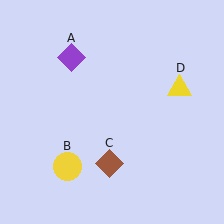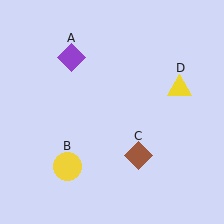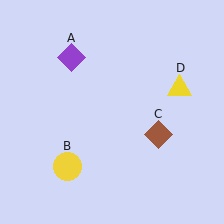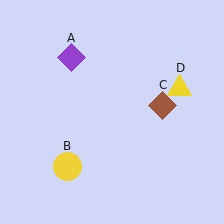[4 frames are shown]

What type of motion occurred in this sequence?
The brown diamond (object C) rotated counterclockwise around the center of the scene.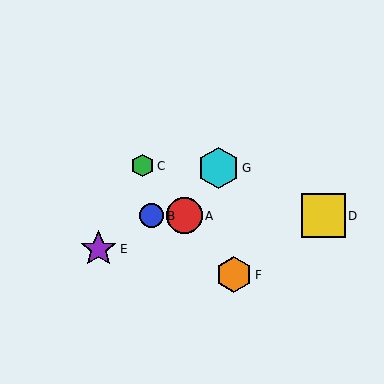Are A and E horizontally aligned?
No, A is at y≈216 and E is at y≈249.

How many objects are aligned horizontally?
3 objects (A, B, D) are aligned horizontally.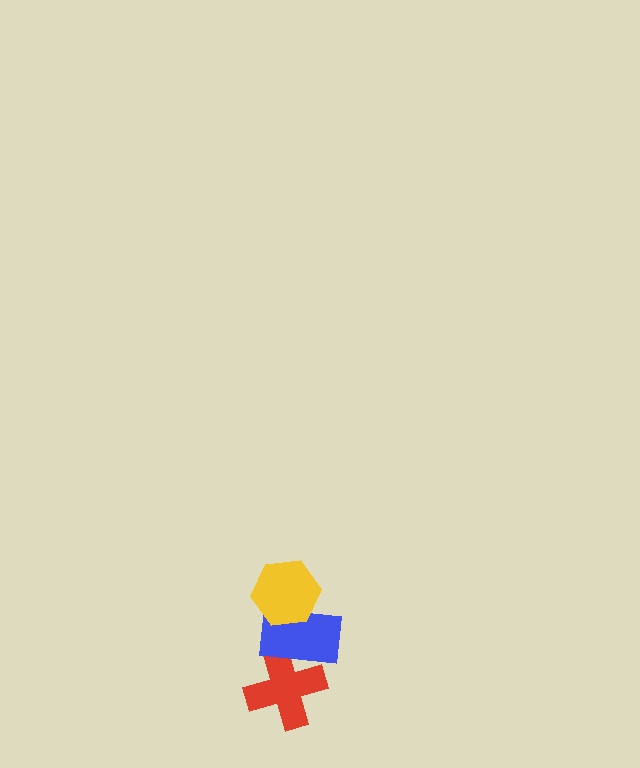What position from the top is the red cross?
The red cross is 3rd from the top.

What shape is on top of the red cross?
The blue rectangle is on top of the red cross.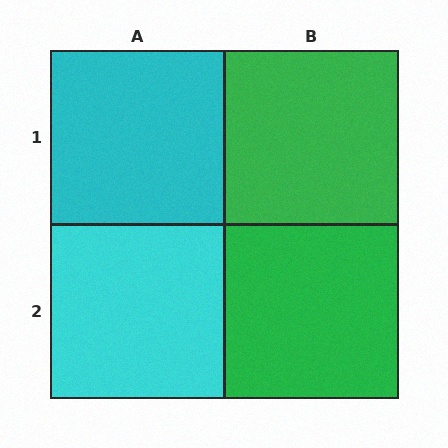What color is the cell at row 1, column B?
Green.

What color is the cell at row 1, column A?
Cyan.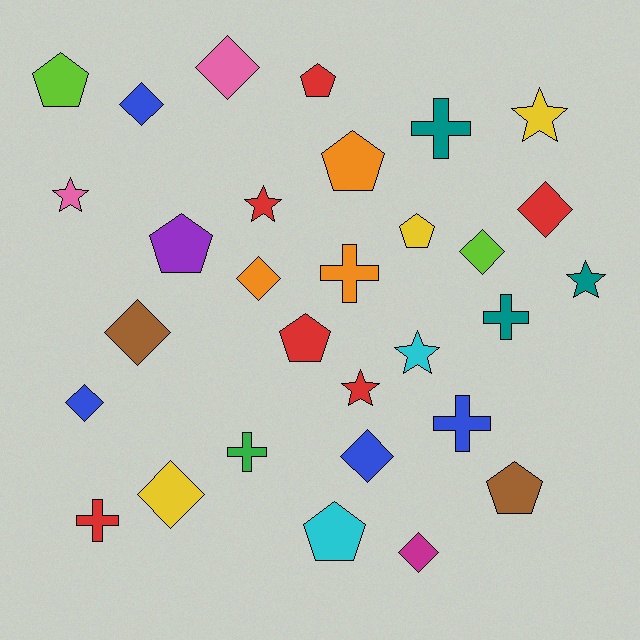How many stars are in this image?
There are 6 stars.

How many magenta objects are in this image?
There is 1 magenta object.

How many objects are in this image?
There are 30 objects.